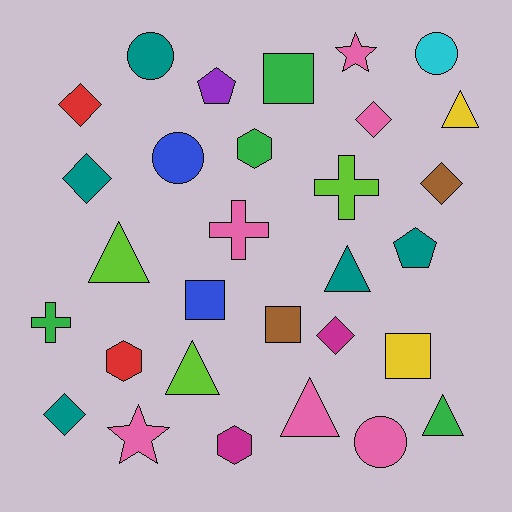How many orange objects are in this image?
There are no orange objects.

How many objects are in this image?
There are 30 objects.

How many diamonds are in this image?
There are 6 diamonds.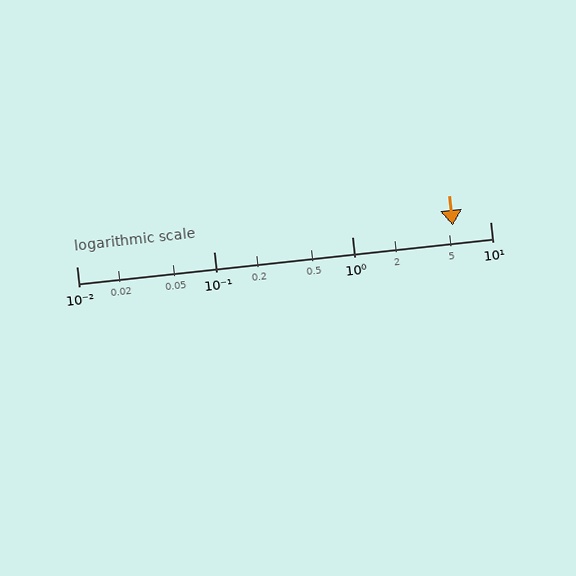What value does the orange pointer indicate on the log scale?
The pointer indicates approximately 5.4.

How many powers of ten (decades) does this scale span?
The scale spans 3 decades, from 0.01 to 10.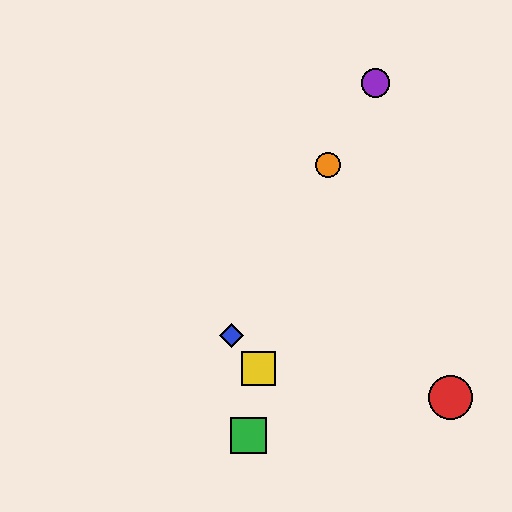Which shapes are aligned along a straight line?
The blue diamond, the purple circle, the orange circle are aligned along a straight line.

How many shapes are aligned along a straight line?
3 shapes (the blue diamond, the purple circle, the orange circle) are aligned along a straight line.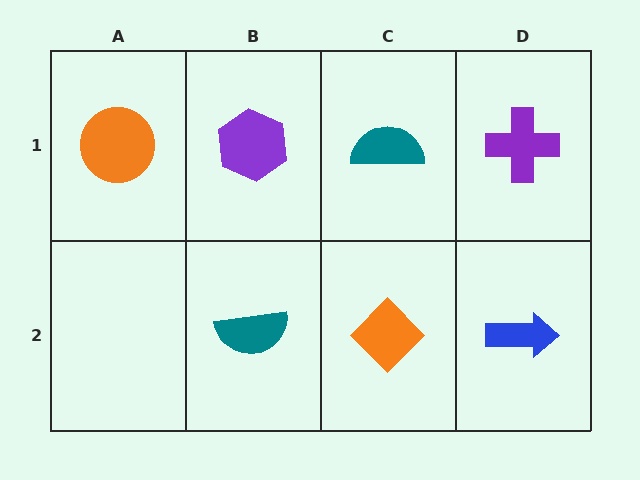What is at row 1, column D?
A purple cross.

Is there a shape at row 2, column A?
No, that cell is empty.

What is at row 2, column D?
A blue arrow.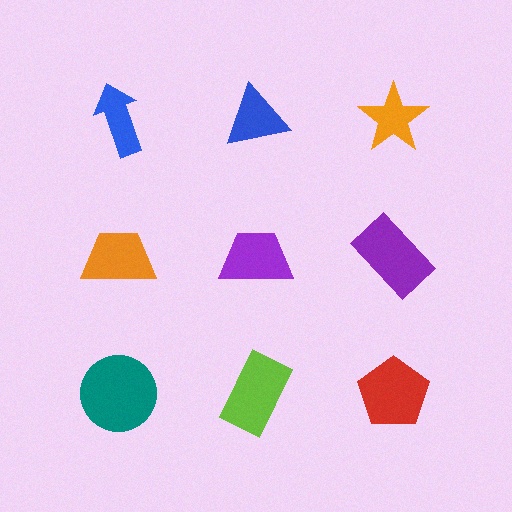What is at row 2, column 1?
An orange trapezoid.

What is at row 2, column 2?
A purple trapezoid.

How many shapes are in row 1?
3 shapes.